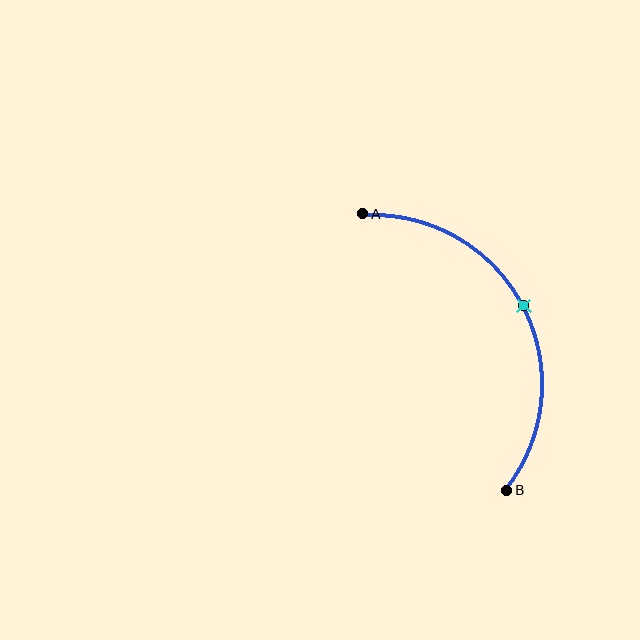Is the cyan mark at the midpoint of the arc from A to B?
Yes. The cyan mark lies on the arc at equal arc-length from both A and B — it is the arc midpoint.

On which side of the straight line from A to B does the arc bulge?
The arc bulges to the right of the straight line connecting A and B.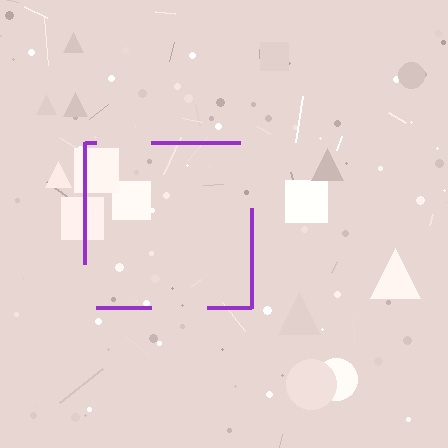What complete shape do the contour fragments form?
The contour fragments form a square.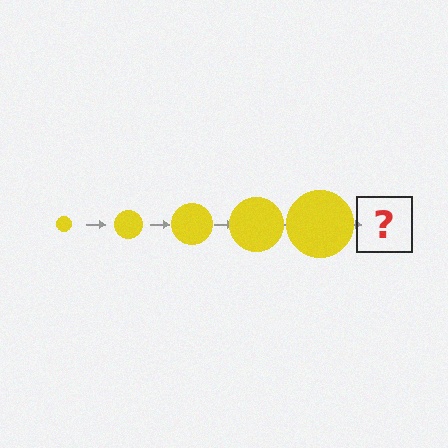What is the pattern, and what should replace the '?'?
The pattern is that the circle gets progressively larger each step. The '?' should be a yellow circle, larger than the previous one.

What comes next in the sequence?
The next element should be a yellow circle, larger than the previous one.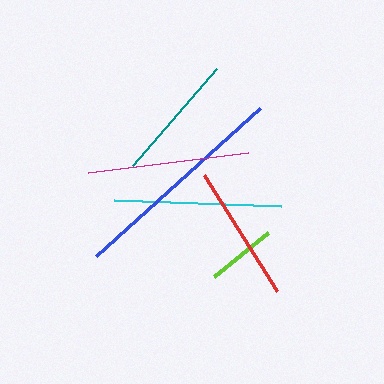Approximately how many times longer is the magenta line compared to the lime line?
The magenta line is approximately 2.3 times the length of the lime line.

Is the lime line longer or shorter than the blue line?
The blue line is longer than the lime line.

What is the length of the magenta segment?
The magenta segment is approximately 162 pixels long.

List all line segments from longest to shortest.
From longest to shortest: blue, cyan, magenta, red, teal, lime.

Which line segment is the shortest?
The lime line is the shortest at approximately 69 pixels.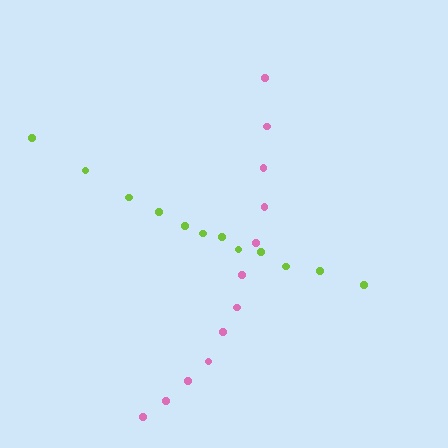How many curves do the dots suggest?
There are 2 distinct paths.